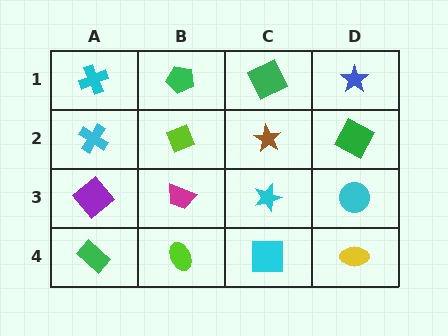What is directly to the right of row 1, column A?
A green pentagon.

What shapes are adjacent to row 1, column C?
A brown star (row 2, column C), a green pentagon (row 1, column B), a blue star (row 1, column D).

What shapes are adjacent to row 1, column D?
A green square (row 2, column D), a green square (row 1, column C).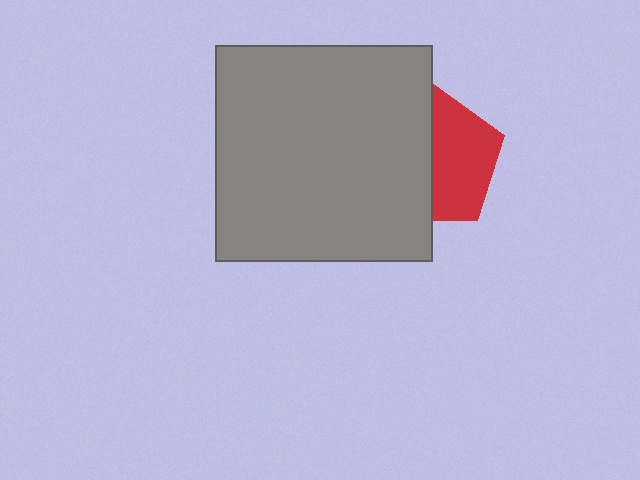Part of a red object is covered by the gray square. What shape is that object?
It is a pentagon.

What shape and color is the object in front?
The object in front is a gray square.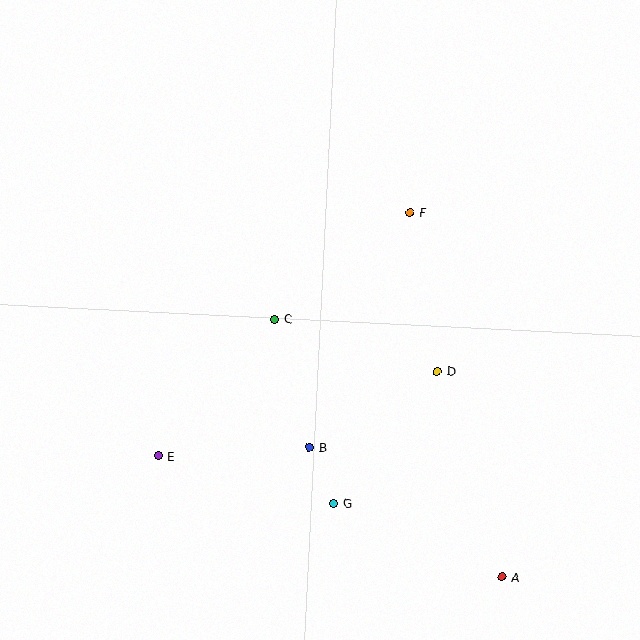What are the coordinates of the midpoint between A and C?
The midpoint between A and C is at (388, 448).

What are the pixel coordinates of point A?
Point A is at (502, 577).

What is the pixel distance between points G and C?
The distance between G and C is 193 pixels.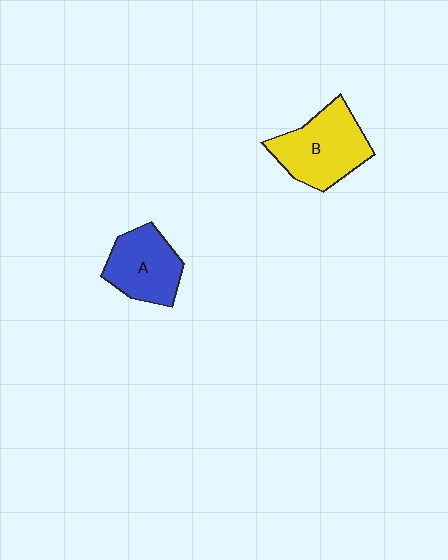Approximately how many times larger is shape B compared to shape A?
Approximately 1.2 times.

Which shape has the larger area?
Shape B (yellow).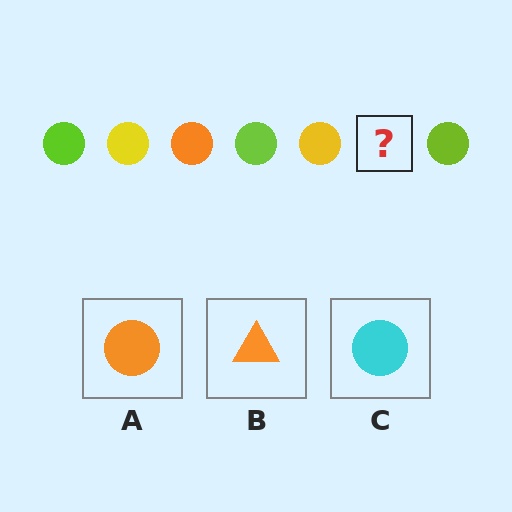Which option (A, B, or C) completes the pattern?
A.